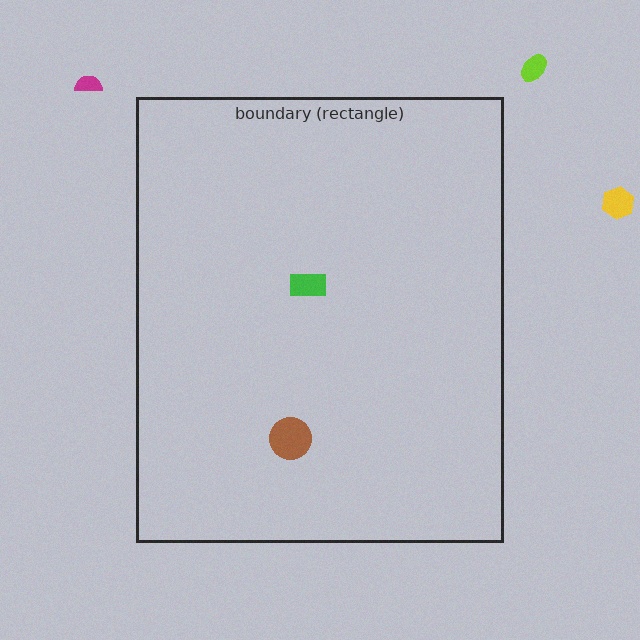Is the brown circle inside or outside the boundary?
Inside.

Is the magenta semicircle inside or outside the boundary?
Outside.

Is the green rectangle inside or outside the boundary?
Inside.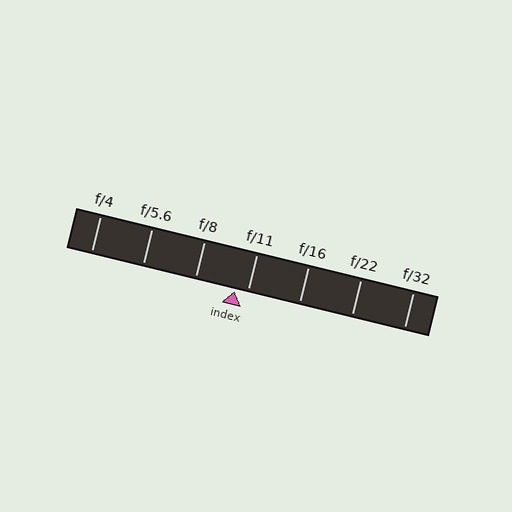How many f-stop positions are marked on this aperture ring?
There are 7 f-stop positions marked.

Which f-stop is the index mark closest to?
The index mark is closest to f/11.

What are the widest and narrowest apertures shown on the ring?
The widest aperture shown is f/4 and the narrowest is f/32.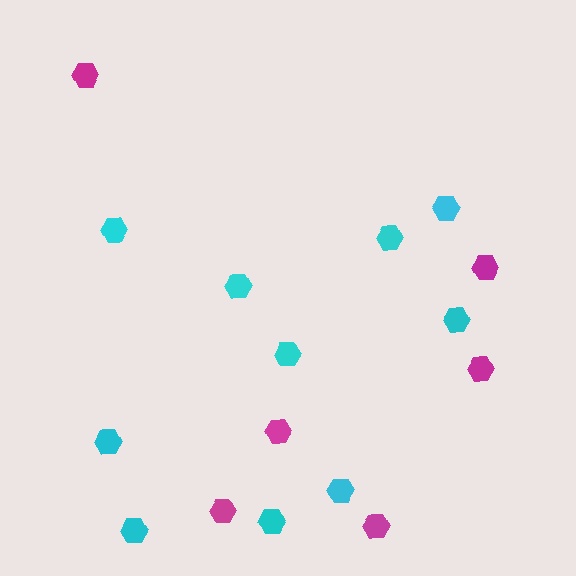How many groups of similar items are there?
There are 2 groups: one group of magenta hexagons (6) and one group of cyan hexagons (10).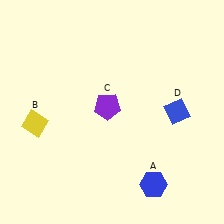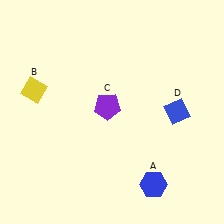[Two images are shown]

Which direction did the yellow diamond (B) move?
The yellow diamond (B) moved up.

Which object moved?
The yellow diamond (B) moved up.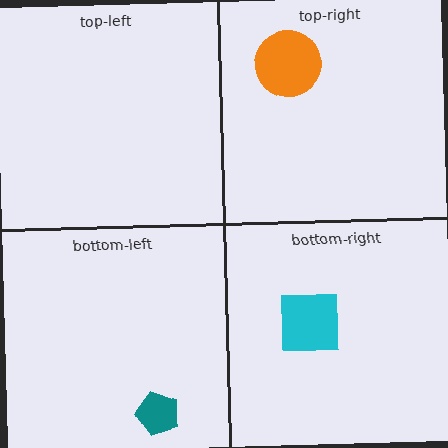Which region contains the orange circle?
The top-right region.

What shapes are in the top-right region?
The orange circle.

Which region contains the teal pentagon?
The bottom-left region.